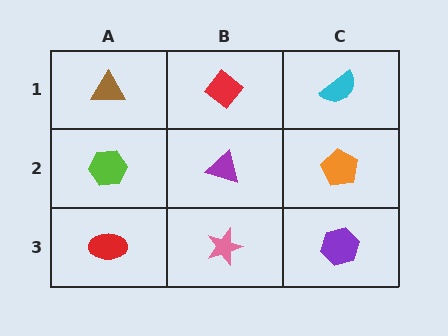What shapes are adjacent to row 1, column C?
An orange pentagon (row 2, column C), a red diamond (row 1, column B).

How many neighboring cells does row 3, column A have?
2.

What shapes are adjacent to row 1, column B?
A purple triangle (row 2, column B), a brown triangle (row 1, column A), a cyan semicircle (row 1, column C).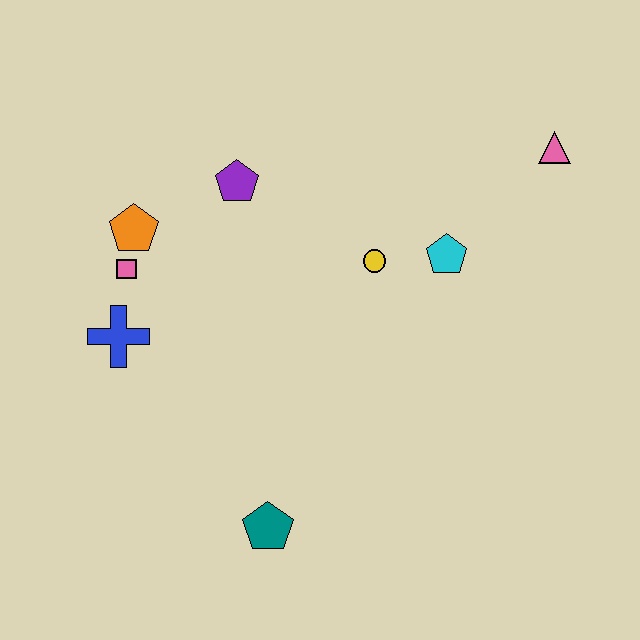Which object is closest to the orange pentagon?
The pink square is closest to the orange pentagon.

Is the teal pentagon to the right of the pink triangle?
No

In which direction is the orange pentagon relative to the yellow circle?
The orange pentagon is to the left of the yellow circle.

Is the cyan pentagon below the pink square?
No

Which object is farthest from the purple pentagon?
The teal pentagon is farthest from the purple pentagon.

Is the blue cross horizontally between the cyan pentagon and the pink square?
No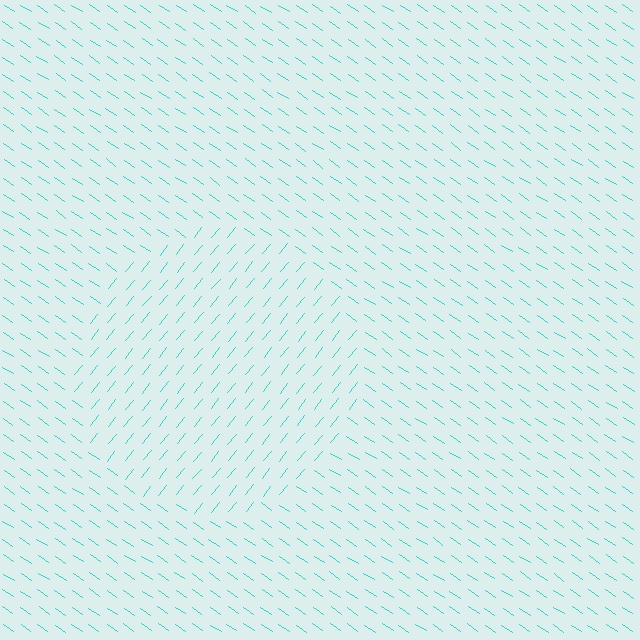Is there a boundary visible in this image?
Yes, there is a texture boundary formed by a change in line orientation.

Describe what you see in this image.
The image is filled with small cyan line segments. A circle region in the image has lines oriented differently from the surrounding lines, creating a visible texture boundary.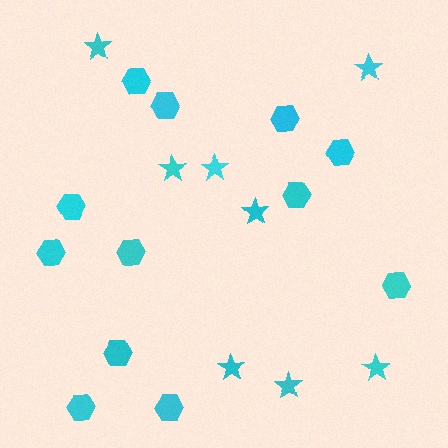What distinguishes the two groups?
There are 2 groups: one group of hexagons (12) and one group of stars (8).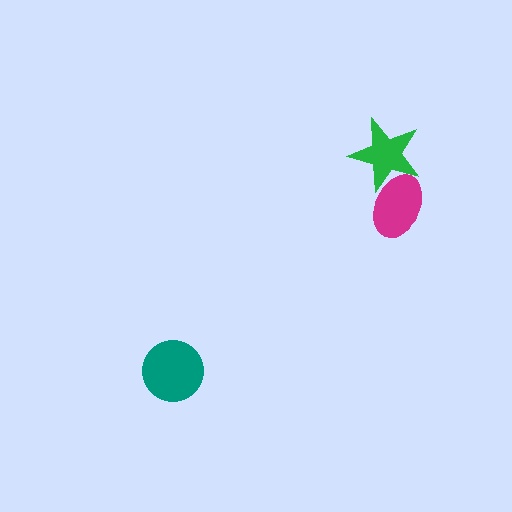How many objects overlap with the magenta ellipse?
1 object overlaps with the magenta ellipse.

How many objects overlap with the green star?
1 object overlaps with the green star.